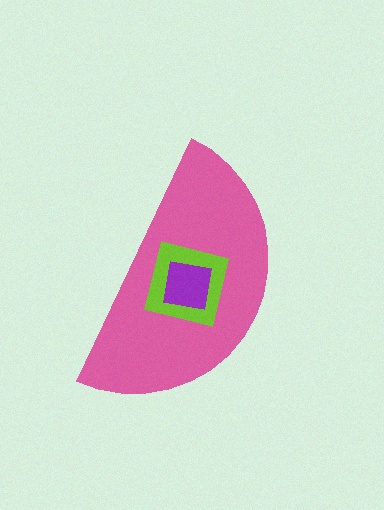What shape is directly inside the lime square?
The purple square.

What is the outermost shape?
The pink semicircle.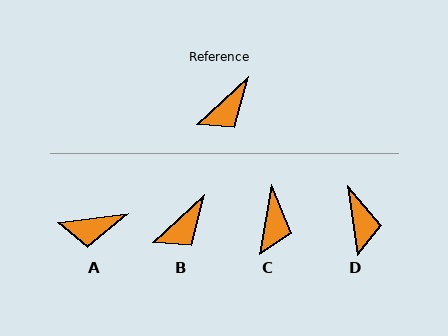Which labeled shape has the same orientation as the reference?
B.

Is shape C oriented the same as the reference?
No, it is off by about 37 degrees.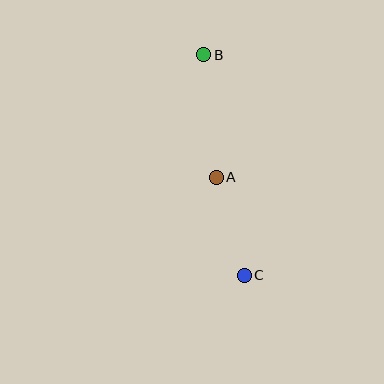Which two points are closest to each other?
Points A and C are closest to each other.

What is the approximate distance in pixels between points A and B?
The distance between A and B is approximately 124 pixels.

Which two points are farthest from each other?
Points B and C are farthest from each other.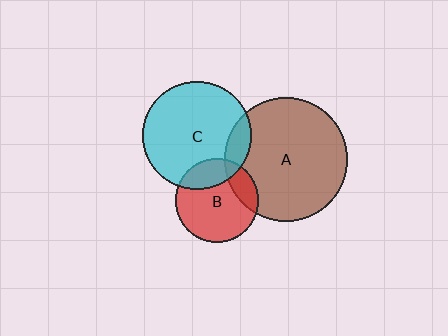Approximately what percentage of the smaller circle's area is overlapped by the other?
Approximately 20%.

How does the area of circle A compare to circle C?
Approximately 1.3 times.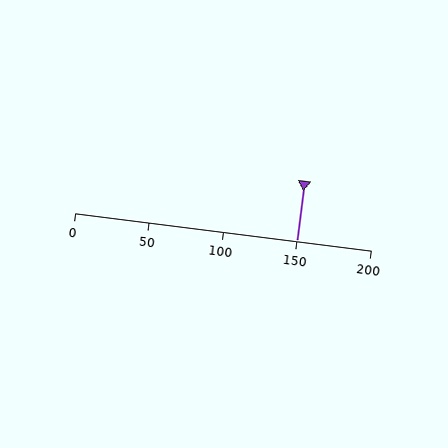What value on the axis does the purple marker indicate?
The marker indicates approximately 150.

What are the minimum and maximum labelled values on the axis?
The axis runs from 0 to 200.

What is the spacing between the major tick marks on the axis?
The major ticks are spaced 50 apart.